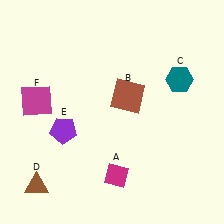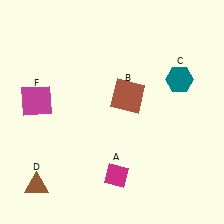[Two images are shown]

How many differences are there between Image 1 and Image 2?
There is 1 difference between the two images.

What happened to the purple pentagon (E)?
The purple pentagon (E) was removed in Image 2. It was in the bottom-left area of Image 1.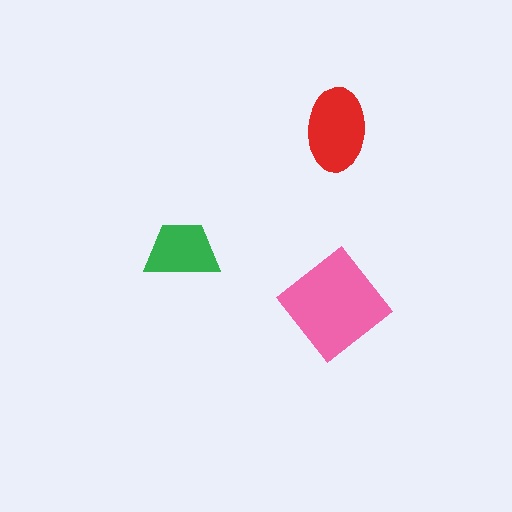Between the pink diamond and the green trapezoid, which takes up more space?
The pink diamond.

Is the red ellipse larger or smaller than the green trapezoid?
Larger.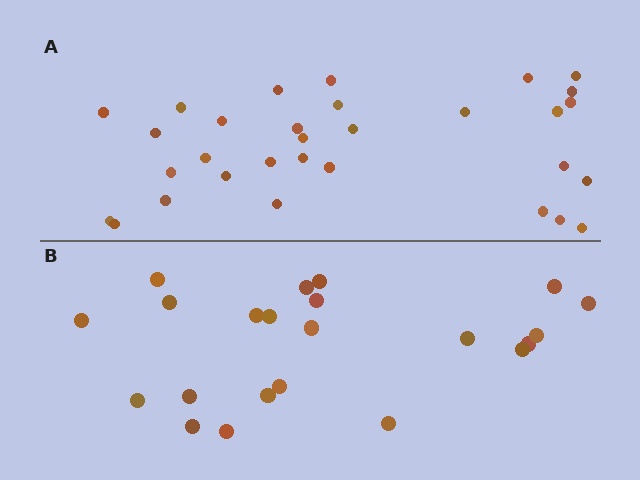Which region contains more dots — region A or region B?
Region A (the top region) has more dots.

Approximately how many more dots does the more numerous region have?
Region A has roughly 8 or so more dots than region B.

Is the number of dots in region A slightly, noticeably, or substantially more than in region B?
Region A has noticeably more, but not dramatically so. The ratio is roughly 1.4 to 1.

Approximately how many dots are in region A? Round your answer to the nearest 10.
About 30 dots. (The exact count is 31, which rounds to 30.)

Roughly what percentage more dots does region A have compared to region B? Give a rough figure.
About 40% more.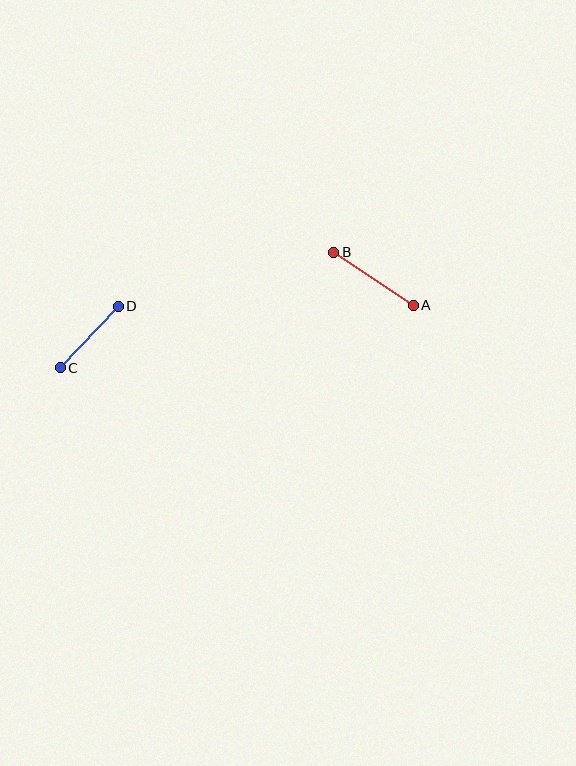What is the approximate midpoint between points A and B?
The midpoint is at approximately (373, 279) pixels.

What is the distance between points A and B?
The distance is approximately 96 pixels.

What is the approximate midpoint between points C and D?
The midpoint is at approximately (89, 337) pixels.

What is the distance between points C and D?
The distance is approximately 85 pixels.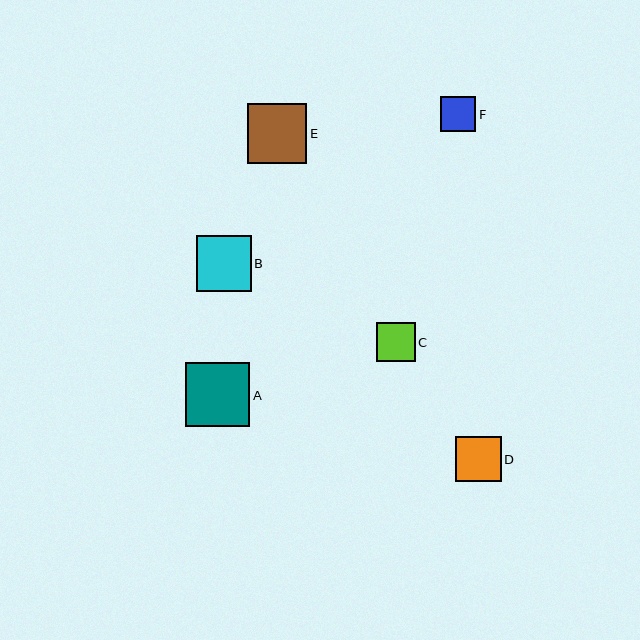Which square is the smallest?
Square F is the smallest with a size of approximately 35 pixels.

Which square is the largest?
Square A is the largest with a size of approximately 64 pixels.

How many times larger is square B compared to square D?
Square B is approximately 1.2 times the size of square D.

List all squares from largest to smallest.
From largest to smallest: A, E, B, D, C, F.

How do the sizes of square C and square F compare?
Square C and square F are approximately the same size.